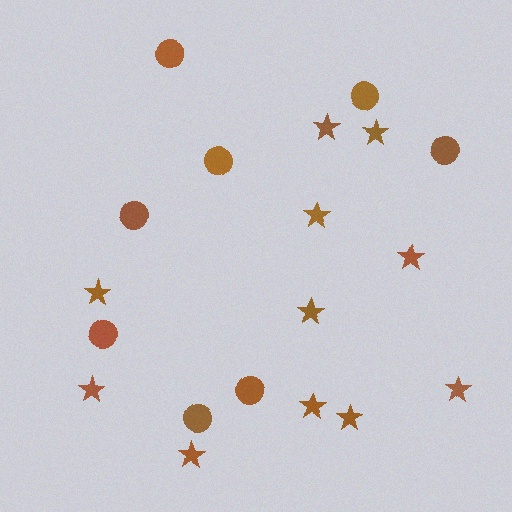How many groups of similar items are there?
There are 2 groups: one group of circles (8) and one group of stars (11).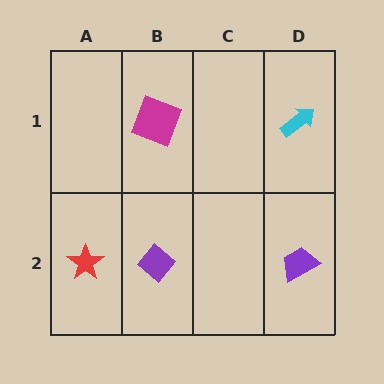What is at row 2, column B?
A purple diamond.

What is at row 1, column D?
A cyan arrow.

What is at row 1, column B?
A magenta square.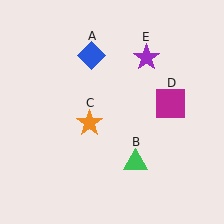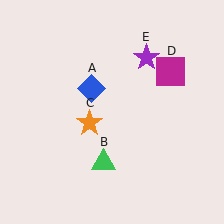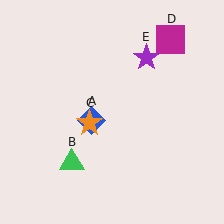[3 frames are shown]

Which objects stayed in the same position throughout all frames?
Orange star (object C) and purple star (object E) remained stationary.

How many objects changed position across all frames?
3 objects changed position: blue diamond (object A), green triangle (object B), magenta square (object D).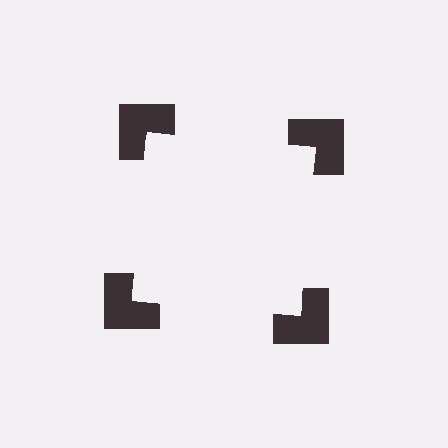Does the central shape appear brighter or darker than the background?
It typically appears slightly brighter than the background, even though no actual brightness change is drawn.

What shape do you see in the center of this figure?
An illusory square — its edges are inferred from the aligned wedge cuts in the notched squares, not physically drawn.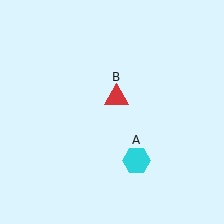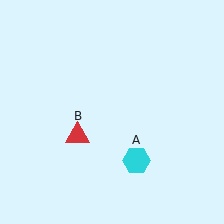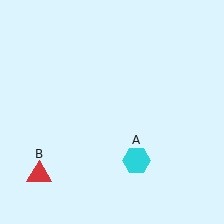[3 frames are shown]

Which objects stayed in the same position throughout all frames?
Cyan hexagon (object A) remained stationary.